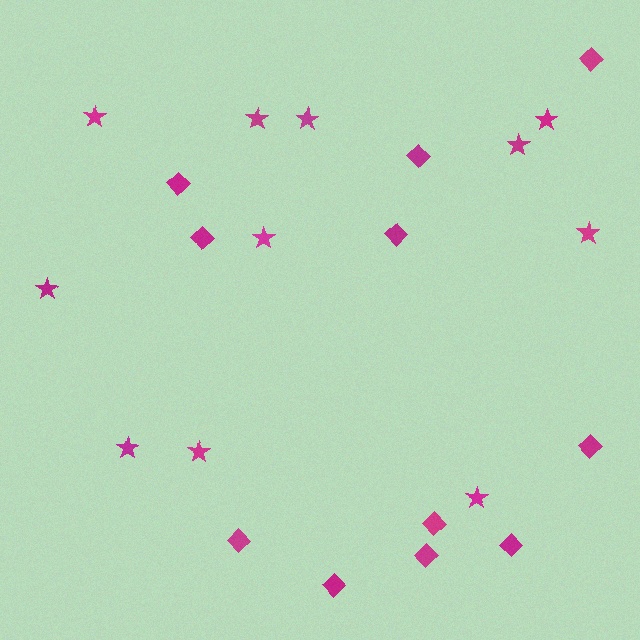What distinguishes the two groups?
There are 2 groups: one group of stars (11) and one group of diamonds (11).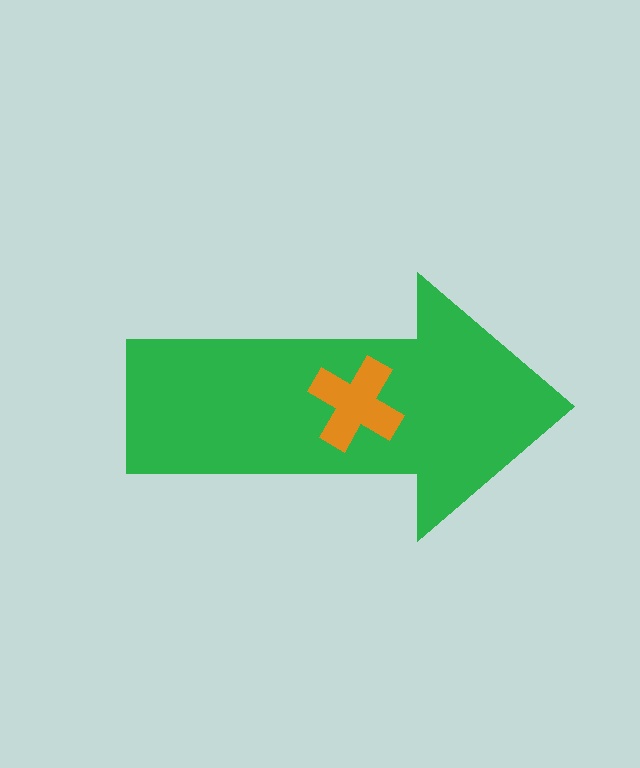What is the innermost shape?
The orange cross.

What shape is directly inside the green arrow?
The orange cross.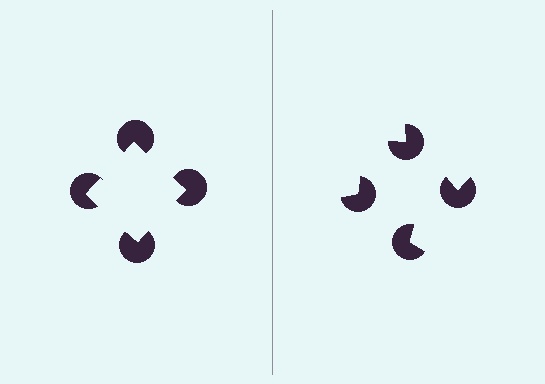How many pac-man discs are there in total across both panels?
8 — 4 on each side.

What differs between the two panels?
The pac-man discs are positioned identically on both sides; only the wedge orientations differ. On the left they align to a square; on the right they are misaligned.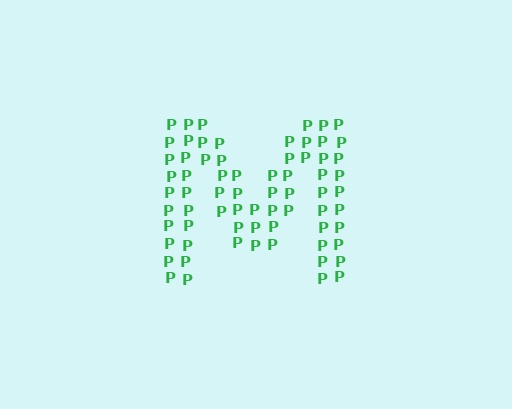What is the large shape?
The large shape is the letter M.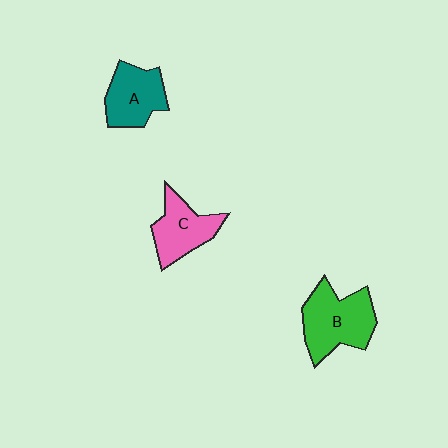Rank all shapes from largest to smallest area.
From largest to smallest: B (green), A (teal), C (pink).